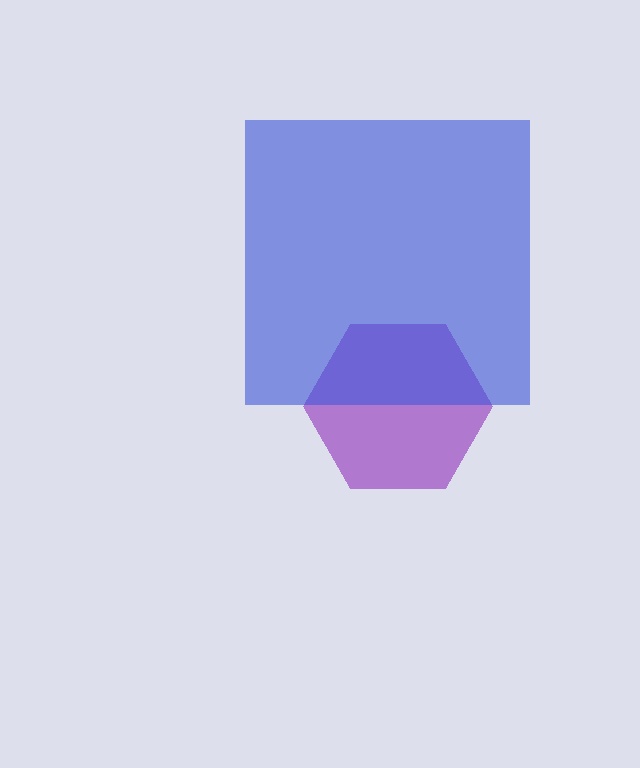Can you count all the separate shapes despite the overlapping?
Yes, there are 2 separate shapes.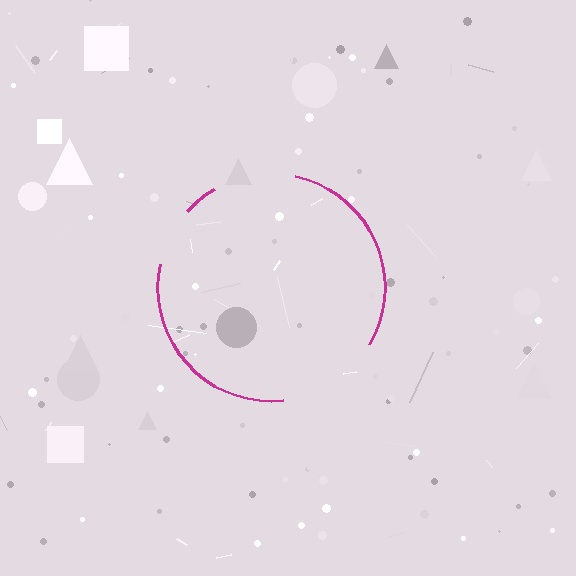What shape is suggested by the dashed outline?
The dashed outline suggests a circle.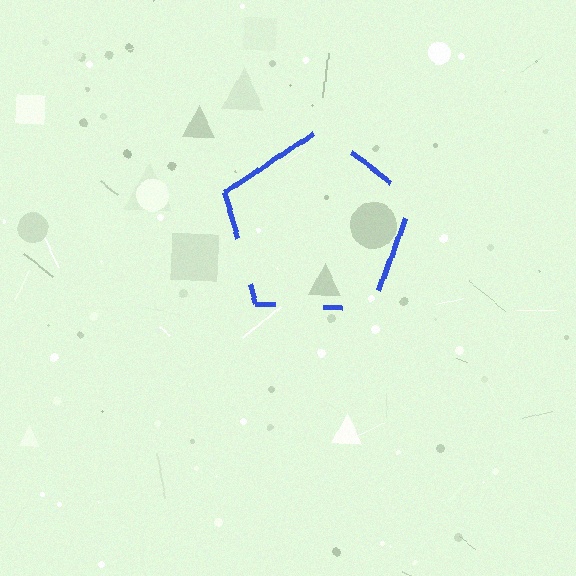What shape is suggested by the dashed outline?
The dashed outline suggests a pentagon.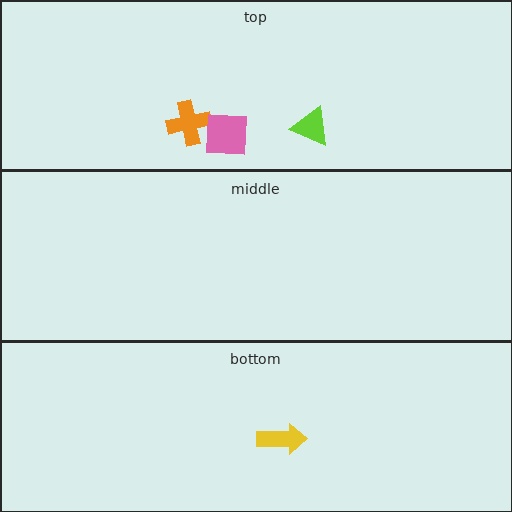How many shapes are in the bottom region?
1.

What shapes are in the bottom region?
The yellow arrow.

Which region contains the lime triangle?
The top region.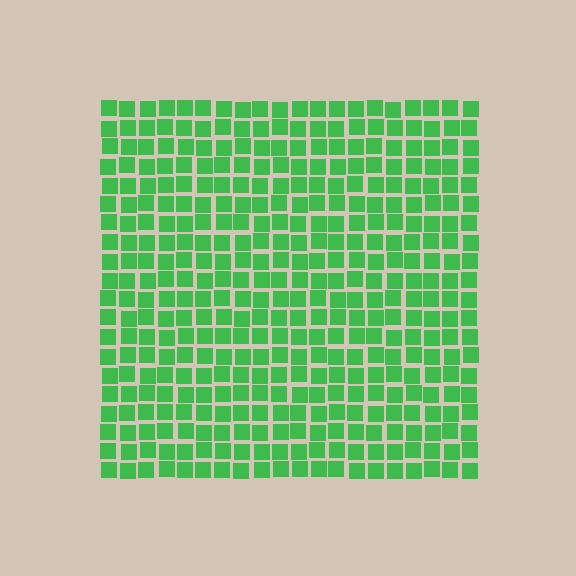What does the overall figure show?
The overall figure shows a square.